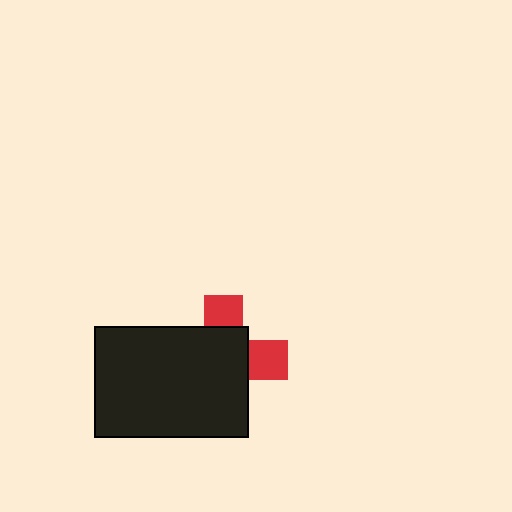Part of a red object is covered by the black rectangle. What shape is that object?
It is a cross.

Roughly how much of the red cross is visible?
A small part of it is visible (roughly 31%).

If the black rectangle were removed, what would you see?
You would see the complete red cross.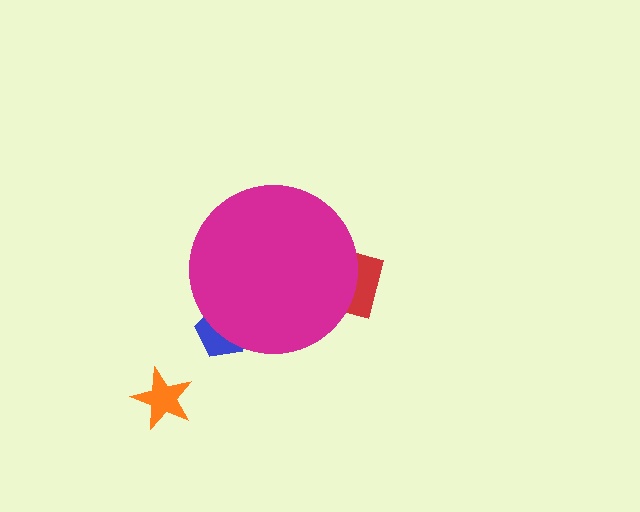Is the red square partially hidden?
Yes, the red square is partially hidden behind the magenta circle.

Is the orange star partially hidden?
No, the orange star is fully visible.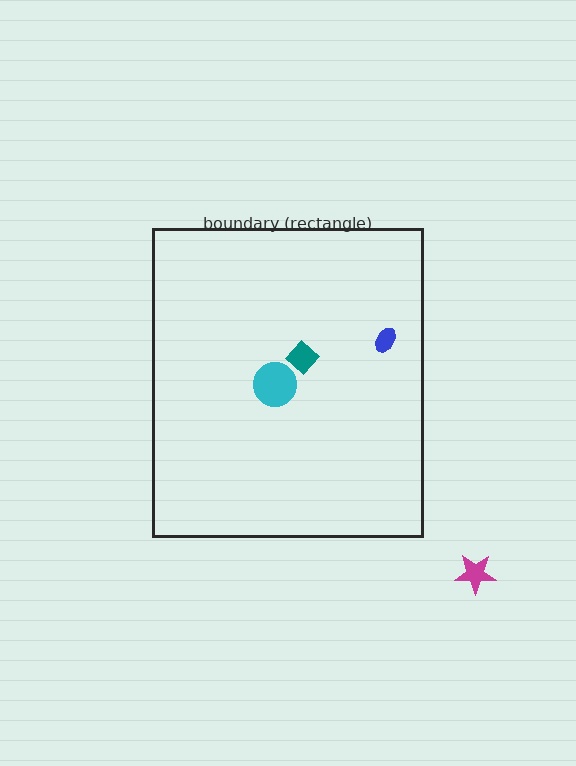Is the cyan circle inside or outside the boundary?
Inside.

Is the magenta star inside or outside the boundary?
Outside.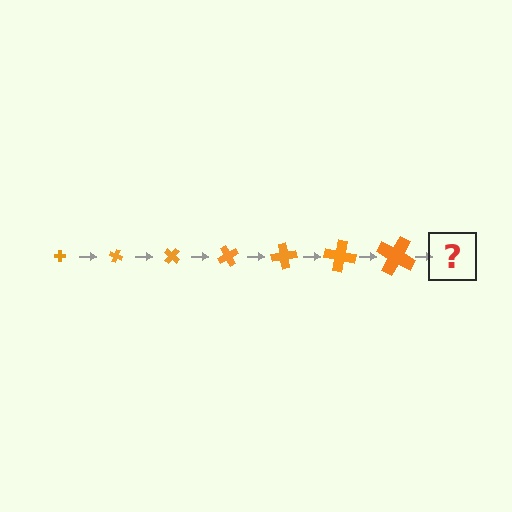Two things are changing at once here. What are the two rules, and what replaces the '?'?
The two rules are that the cross grows larger each step and it rotates 20 degrees each step. The '?' should be a cross, larger than the previous one and rotated 140 degrees from the start.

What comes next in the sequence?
The next element should be a cross, larger than the previous one and rotated 140 degrees from the start.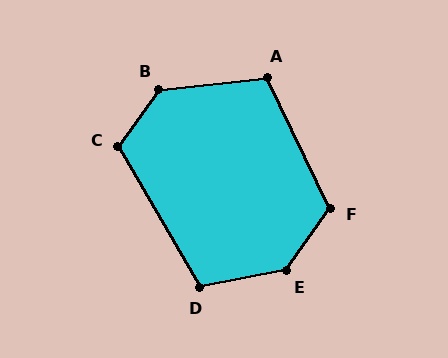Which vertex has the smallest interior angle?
A, at approximately 109 degrees.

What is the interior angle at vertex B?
Approximately 132 degrees (obtuse).